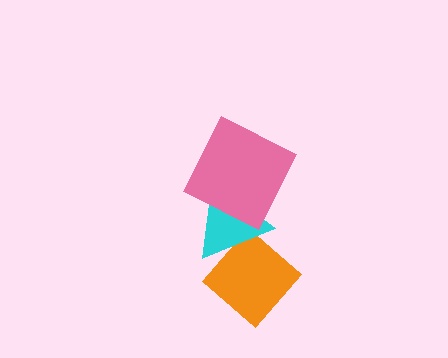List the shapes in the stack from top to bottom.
From top to bottom: the pink square, the cyan triangle, the orange diamond.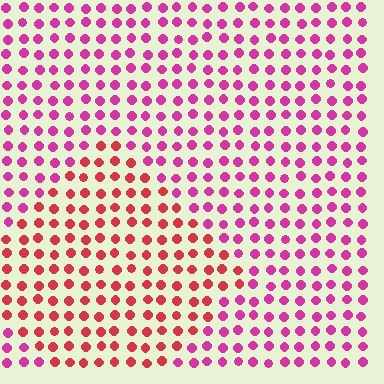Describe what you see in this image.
The image is filled with small magenta elements in a uniform arrangement. A diamond-shaped region is visible where the elements are tinted to a slightly different hue, forming a subtle color boundary.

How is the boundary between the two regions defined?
The boundary is defined purely by a slight shift in hue (about 36 degrees). Spacing, size, and orientation are identical on both sides.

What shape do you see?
I see a diamond.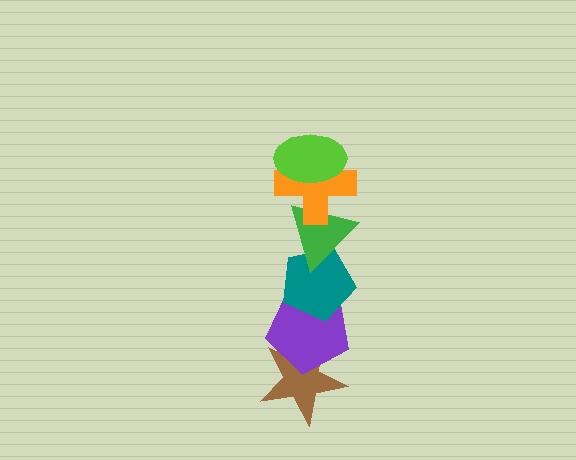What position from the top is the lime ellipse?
The lime ellipse is 1st from the top.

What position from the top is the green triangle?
The green triangle is 3rd from the top.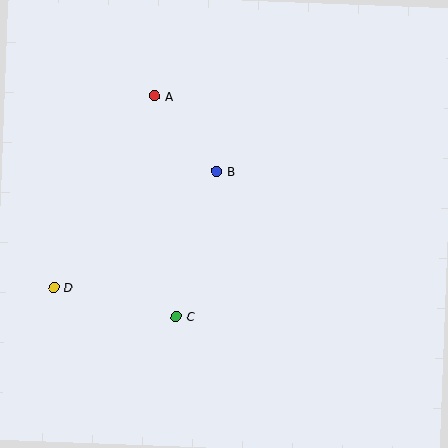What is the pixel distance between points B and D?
The distance between B and D is 200 pixels.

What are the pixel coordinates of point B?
Point B is at (217, 172).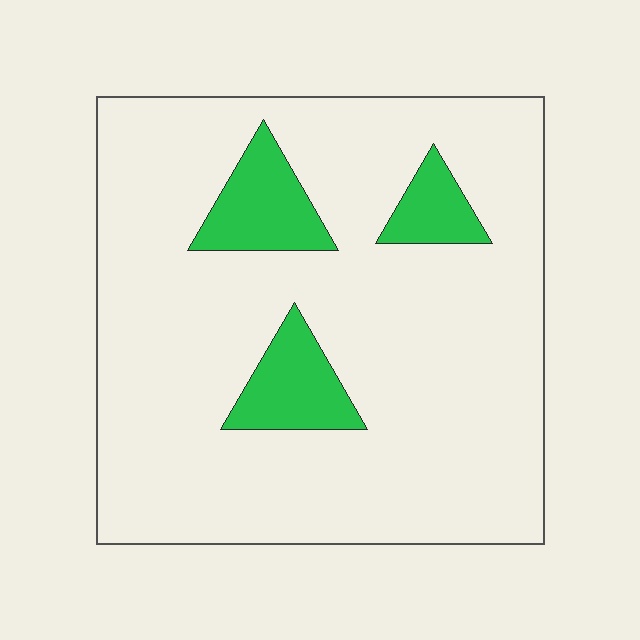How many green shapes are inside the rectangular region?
3.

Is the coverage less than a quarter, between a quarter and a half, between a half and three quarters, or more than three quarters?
Less than a quarter.